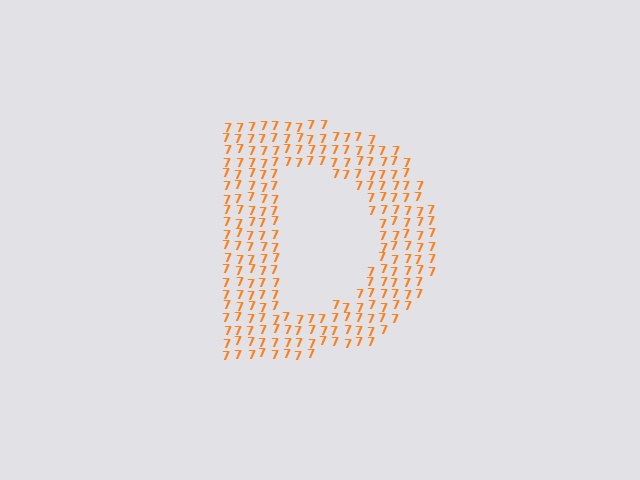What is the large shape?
The large shape is the letter D.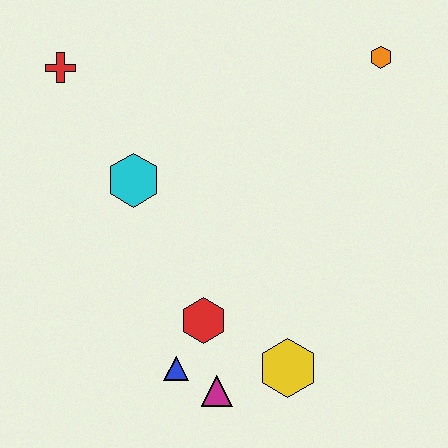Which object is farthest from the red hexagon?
The orange hexagon is farthest from the red hexagon.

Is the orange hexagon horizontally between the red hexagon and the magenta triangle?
No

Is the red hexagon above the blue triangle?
Yes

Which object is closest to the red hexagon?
The blue triangle is closest to the red hexagon.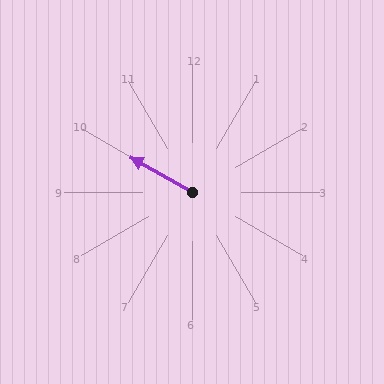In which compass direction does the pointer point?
Northwest.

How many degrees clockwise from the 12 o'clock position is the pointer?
Approximately 299 degrees.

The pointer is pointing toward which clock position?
Roughly 10 o'clock.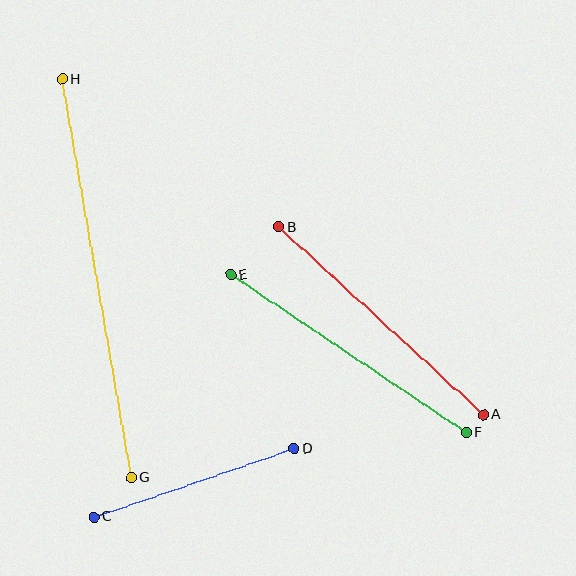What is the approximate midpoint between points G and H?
The midpoint is at approximately (97, 278) pixels.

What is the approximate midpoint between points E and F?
The midpoint is at approximately (348, 354) pixels.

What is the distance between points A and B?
The distance is approximately 278 pixels.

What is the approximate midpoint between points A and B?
The midpoint is at approximately (381, 321) pixels.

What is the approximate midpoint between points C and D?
The midpoint is at approximately (194, 483) pixels.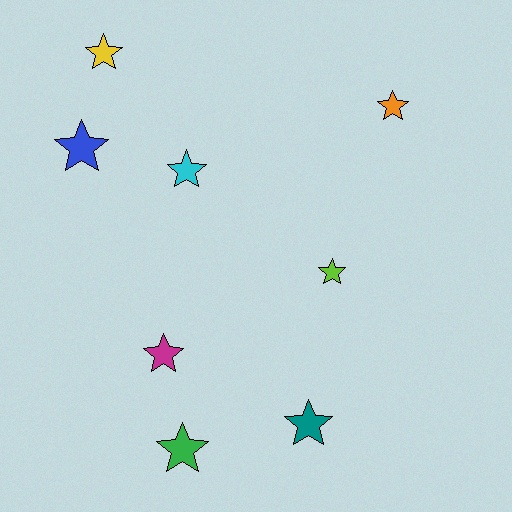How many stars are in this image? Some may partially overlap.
There are 8 stars.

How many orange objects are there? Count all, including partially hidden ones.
There is 1 orange object.